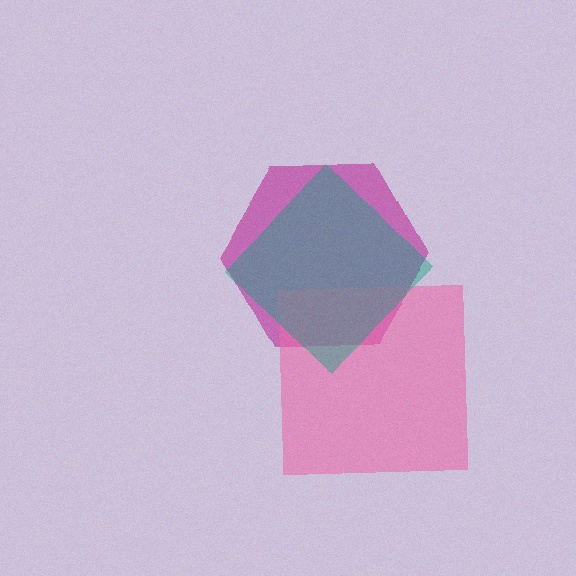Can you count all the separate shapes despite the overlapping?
Yes, there are 3 separate shapes.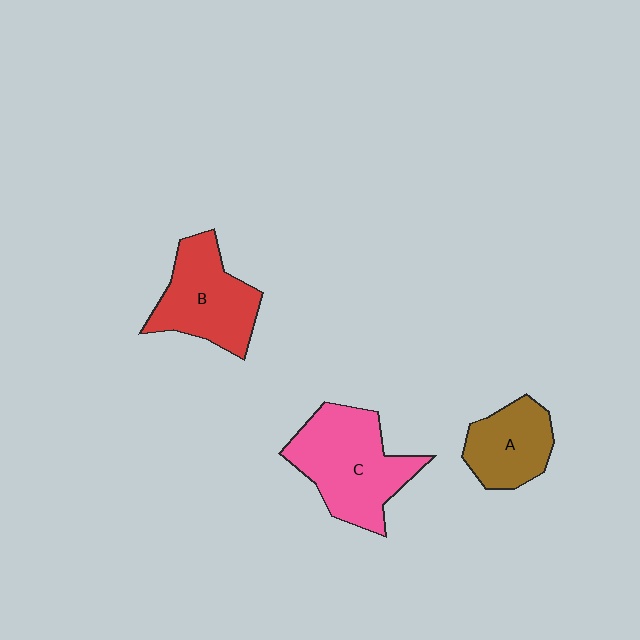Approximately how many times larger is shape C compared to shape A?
Approximately 1.6 times.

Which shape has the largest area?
Shape C (pink).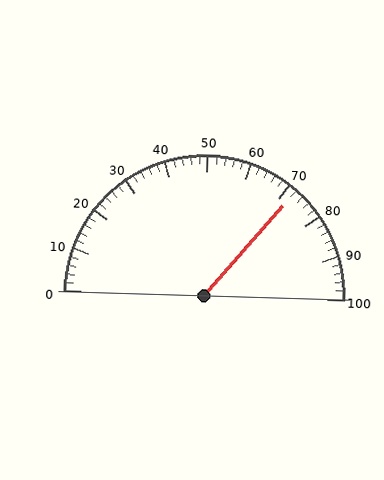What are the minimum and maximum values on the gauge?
The gauge ranges from 0 to 100.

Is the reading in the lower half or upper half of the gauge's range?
The reading is in the upper half of the range (0 to 100).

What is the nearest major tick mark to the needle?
The nearest major tick mark is 70.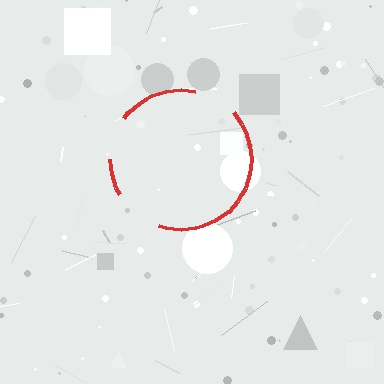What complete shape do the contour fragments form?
The contour fragments form a circle.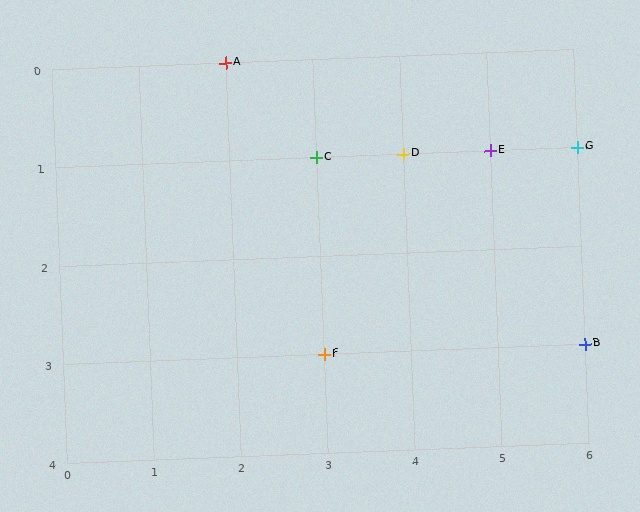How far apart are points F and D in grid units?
Points F and D are 1 column and 2 rows apart (about 2.2 grid units diagonally).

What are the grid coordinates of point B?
Point B is at grid coordinates (6, 3).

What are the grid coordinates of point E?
Point E is at grid coordinates (5, 1).